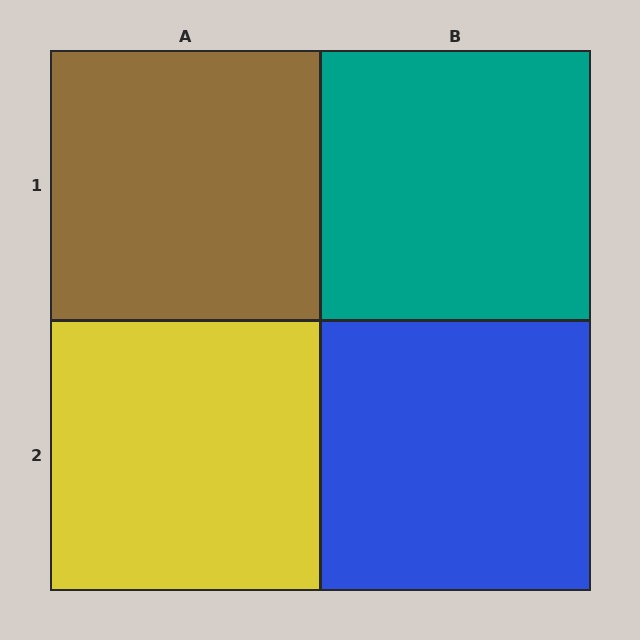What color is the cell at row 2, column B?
Blue.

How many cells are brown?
1 cell is brown.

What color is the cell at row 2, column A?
Yellow.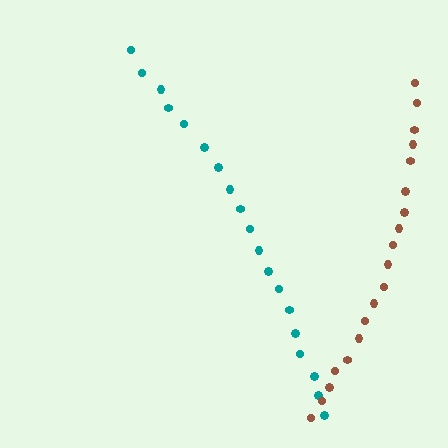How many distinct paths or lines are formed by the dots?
There are 2 distinct paths.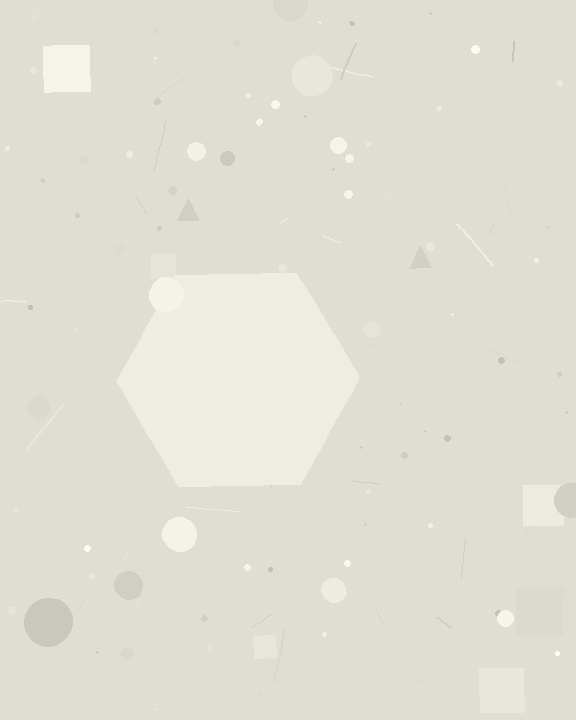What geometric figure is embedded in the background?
A hexagon is embedded in the background.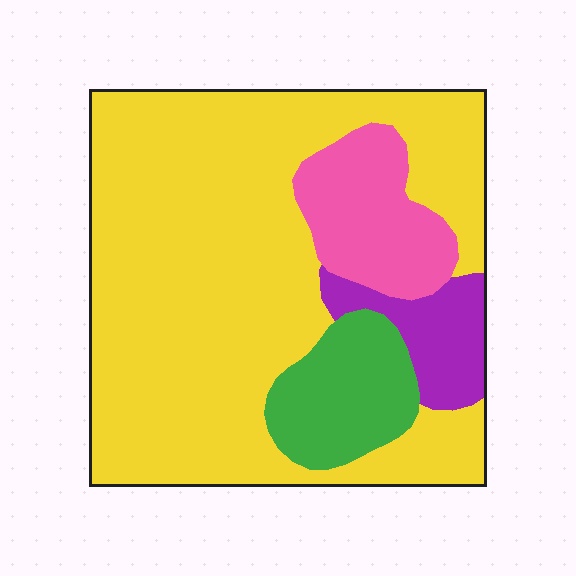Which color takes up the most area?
Yellow, at roughly 70%.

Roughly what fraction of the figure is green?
Green covers roughly 10% of the figure.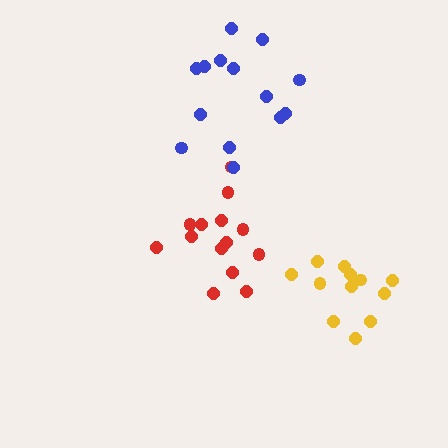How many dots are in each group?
Group 1: 12 dots, Group 2: 14 dots, Group 3: 14 dots (40 total).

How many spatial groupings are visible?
There are 3 spatial groupings.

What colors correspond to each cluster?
The clusters are colored: yellow, red, blue.